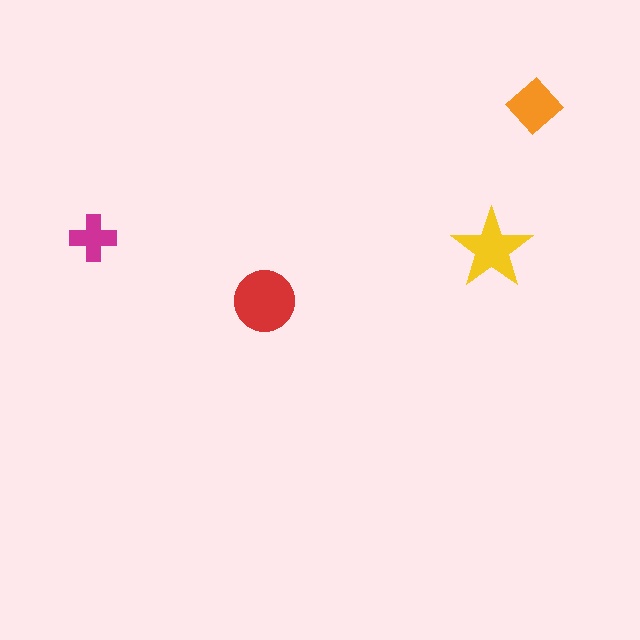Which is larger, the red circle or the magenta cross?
The red circle.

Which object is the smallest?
The magenta cross.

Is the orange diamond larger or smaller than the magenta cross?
Larger.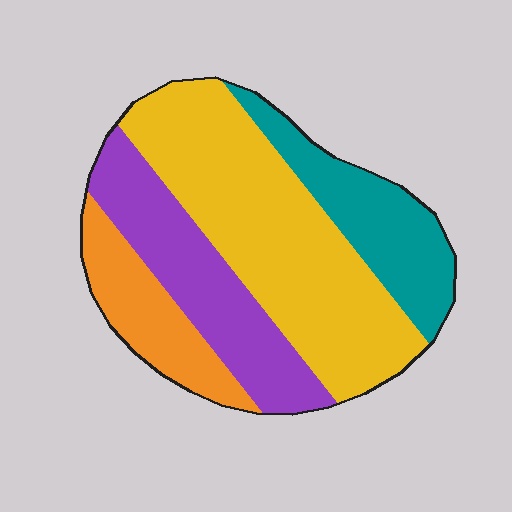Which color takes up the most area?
Yellow, at roughly 45%.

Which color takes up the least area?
Orange, at roughly 15%.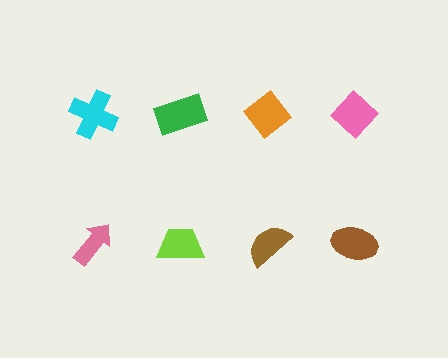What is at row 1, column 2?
A green rectangle.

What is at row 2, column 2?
A lime trapezoid.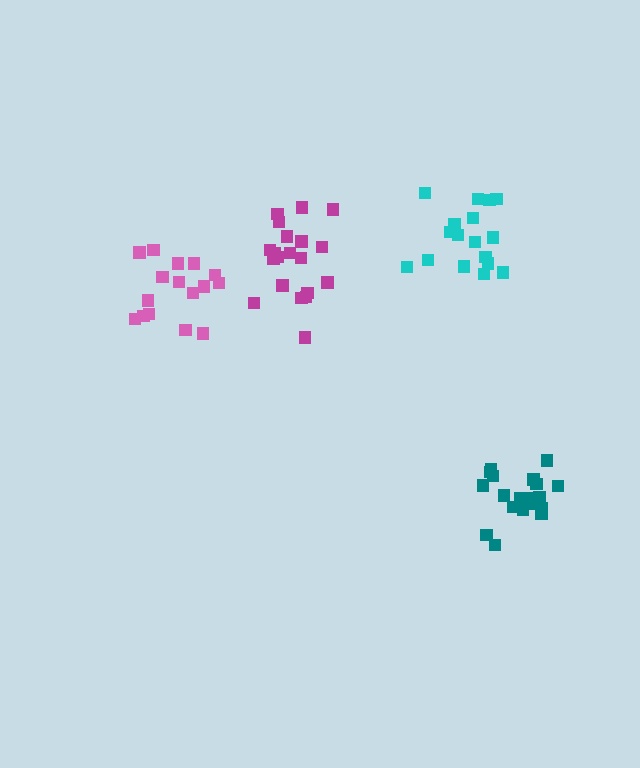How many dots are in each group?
Group 1: 16 dots, Group 2: 20 dots, Group 3: 17 dots, Group 4: 20 dots (73 total).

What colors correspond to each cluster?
The clusters are colored: pink, teal, cyan, magenta.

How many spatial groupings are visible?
There are 4 spatial groupings.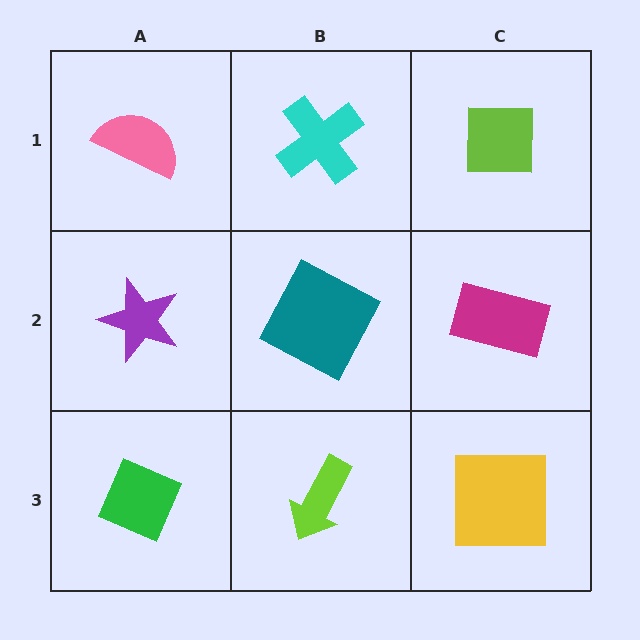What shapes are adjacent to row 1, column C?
A magenta rectangle (row 2, column C), a cyan cross (row 1, column B).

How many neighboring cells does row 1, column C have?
2.